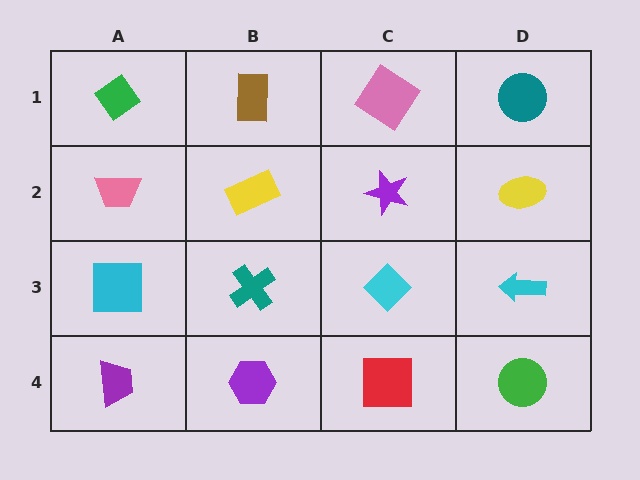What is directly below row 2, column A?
A cyan square.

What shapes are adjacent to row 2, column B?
A brown rectangle (row 1, column B), a teal cross (row 3, column B), a pink trapezoid (row 2, column A), a purple star (row 2, column C).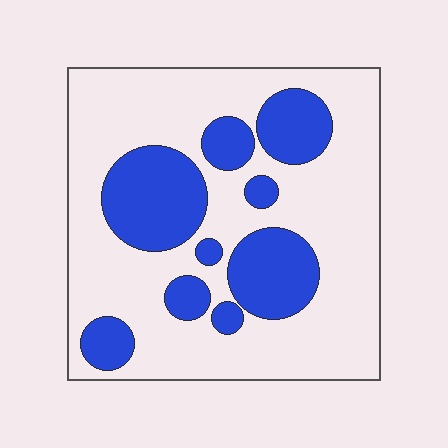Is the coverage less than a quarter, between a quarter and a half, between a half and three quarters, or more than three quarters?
Between a quarter and a half.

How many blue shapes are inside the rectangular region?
9.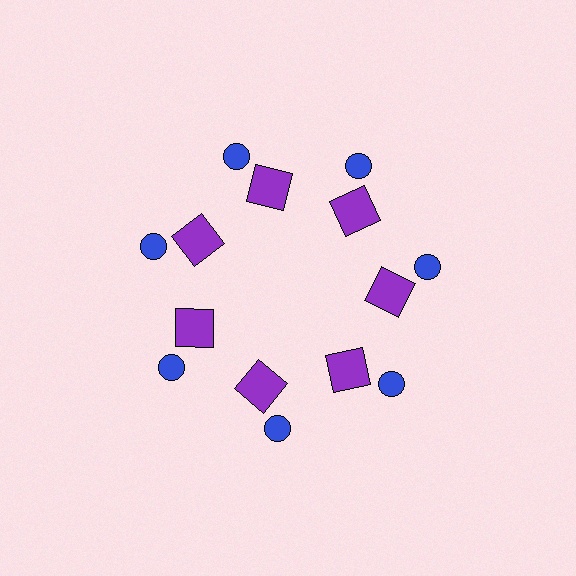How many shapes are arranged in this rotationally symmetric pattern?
There are 14 shapes, arranged in 7 groups of 2.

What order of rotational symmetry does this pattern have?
This pattern has 7-fold rotational symmetry.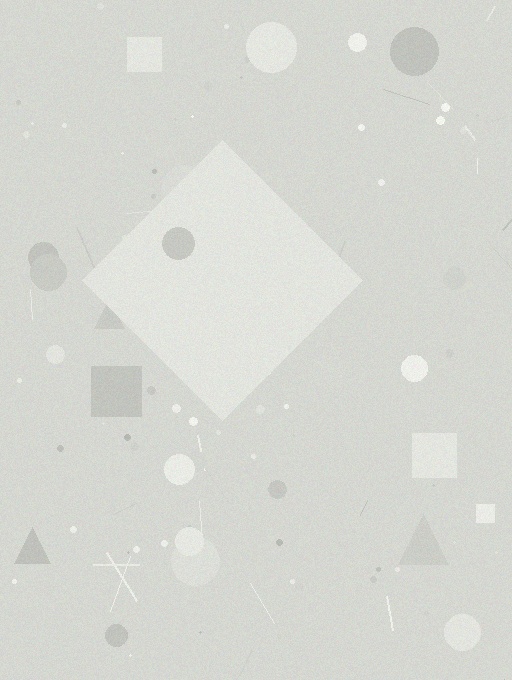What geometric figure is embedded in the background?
A diamond is embedded in the background.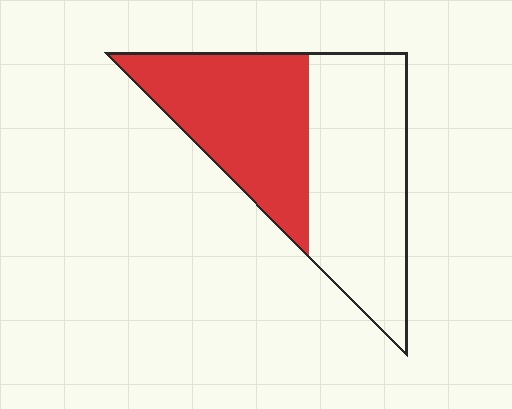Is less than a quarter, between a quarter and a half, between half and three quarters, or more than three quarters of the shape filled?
Between a quarter and a half.